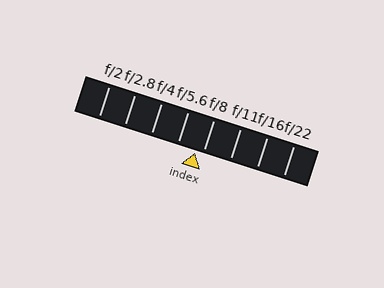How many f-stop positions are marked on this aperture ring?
There are 8 f-stop positions marked.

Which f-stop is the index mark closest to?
The index mark is closest to f/8.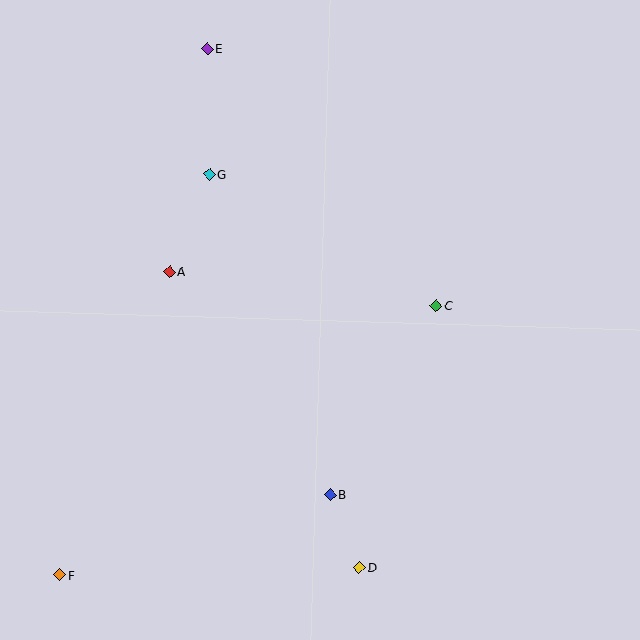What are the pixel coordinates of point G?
Point G is at (209, 174).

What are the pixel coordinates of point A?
Point A is at (170, 272).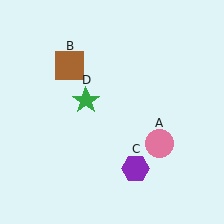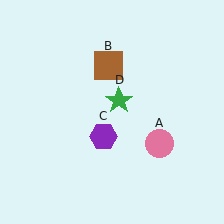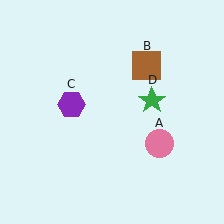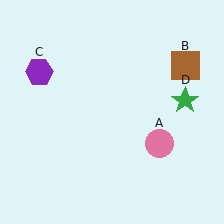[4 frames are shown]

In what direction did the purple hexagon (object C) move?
The purple hexagon (object C) moved up and to the left.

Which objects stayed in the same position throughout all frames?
Pink circle (object A) remained stationary.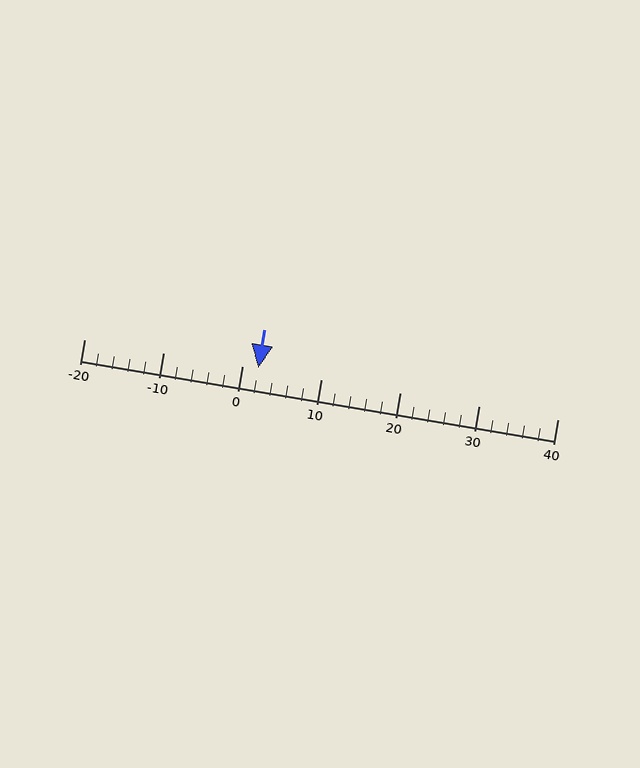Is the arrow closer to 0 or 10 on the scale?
The arrow is closer to 0.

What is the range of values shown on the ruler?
The ruler shows values from -20 to 40.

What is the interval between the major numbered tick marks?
The major tick marks are spaced 10 units apart.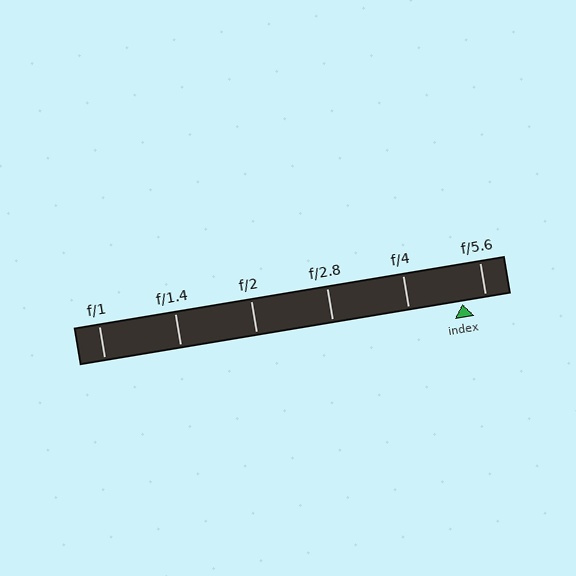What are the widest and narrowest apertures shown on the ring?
The widest aperture shown is f/1 and the narrowest is f/5.6.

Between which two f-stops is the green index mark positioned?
The index mark is between f/4 and f/5.6.